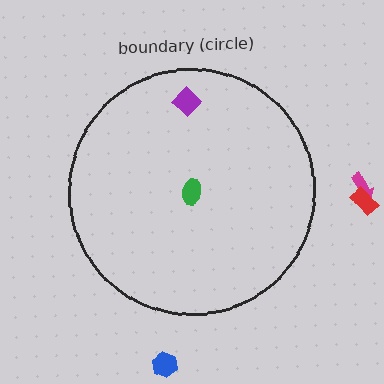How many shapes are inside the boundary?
2 inside, 3 outside.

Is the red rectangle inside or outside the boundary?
Outside.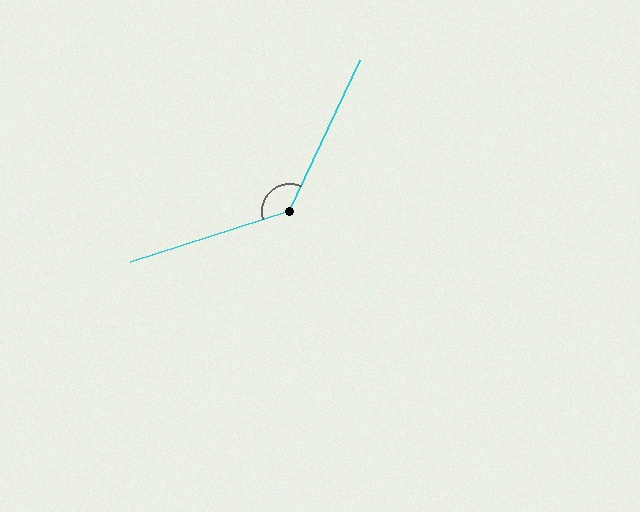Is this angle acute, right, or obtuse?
It is obtuse.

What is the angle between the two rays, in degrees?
Approximately 133 degrees.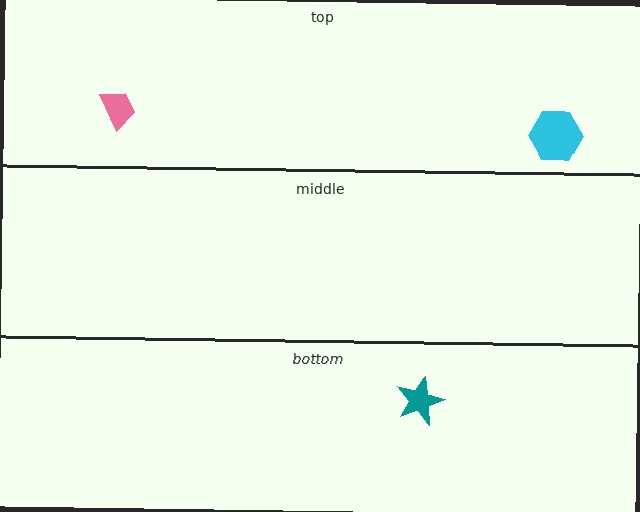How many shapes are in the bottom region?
1.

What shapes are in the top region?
The pink trapezoid, the cyan hexagon.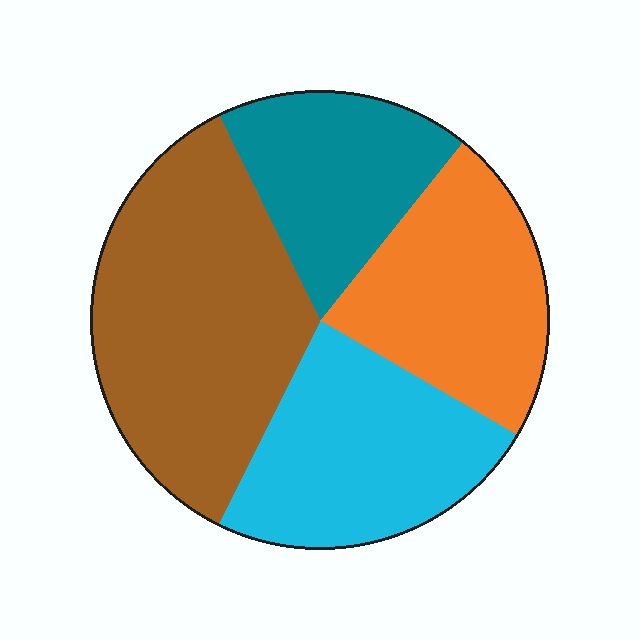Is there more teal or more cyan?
Cyan.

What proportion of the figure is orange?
Orange takes up about one quarter (1/4) of the figure.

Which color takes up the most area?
Brown, at roughly 35%.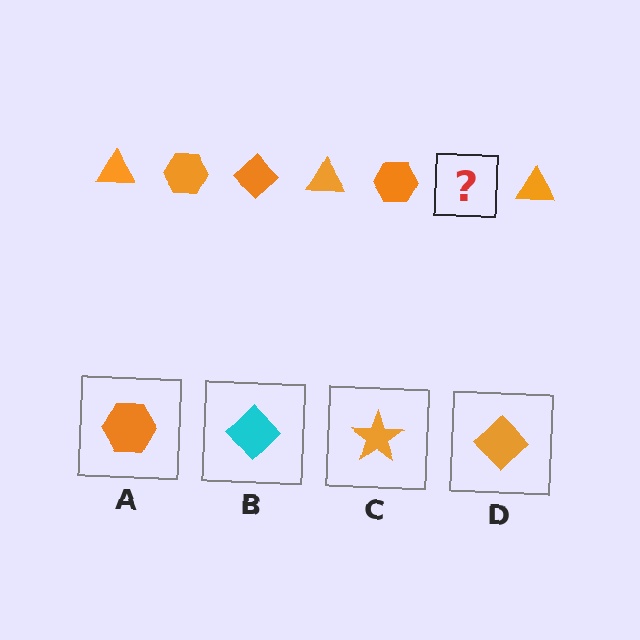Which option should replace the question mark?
Option D.